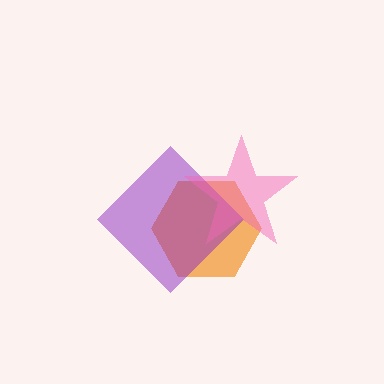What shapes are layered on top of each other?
The layered shapes are: an orange hexagon, a purple diamond, a pink star.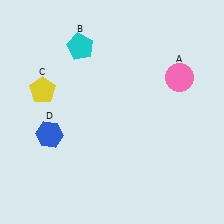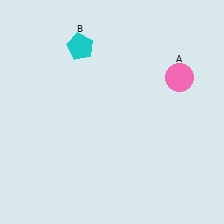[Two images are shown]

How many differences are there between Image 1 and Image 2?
There are 2 differences between the two images.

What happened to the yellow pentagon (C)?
The yellow pentagon (C) was removed in Image 2. It was in the top-left area of Image 1.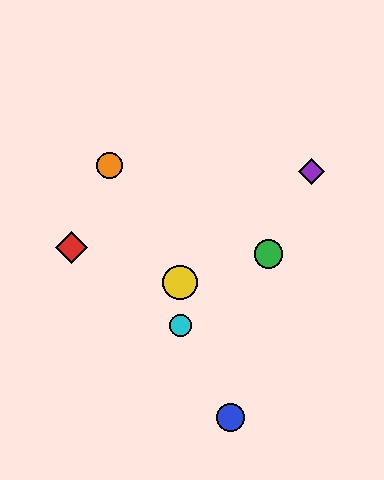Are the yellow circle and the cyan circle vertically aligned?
Yes, both are at x≈180.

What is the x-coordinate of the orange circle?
The orange circle is at x≈109.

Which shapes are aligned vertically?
The yellow circle, the cyan circle are aligned vertically.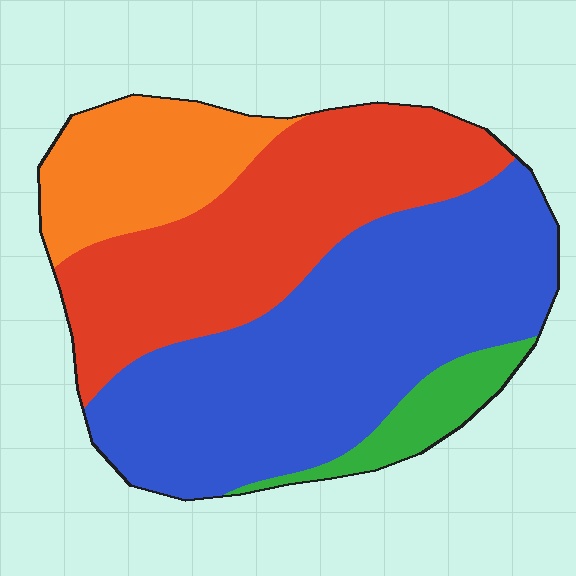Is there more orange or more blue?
Blue.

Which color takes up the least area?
Green, at roughly 5%.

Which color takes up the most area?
Blue, at roughly 45%.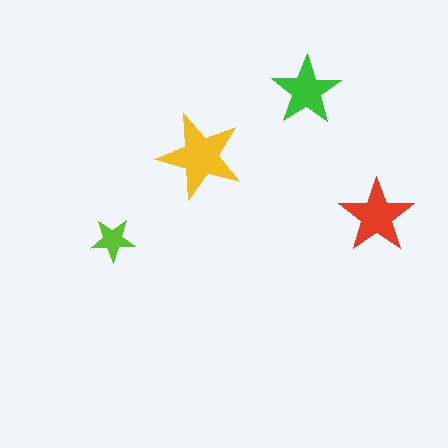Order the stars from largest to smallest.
the yellow one, the red one, the green one, the lime one.